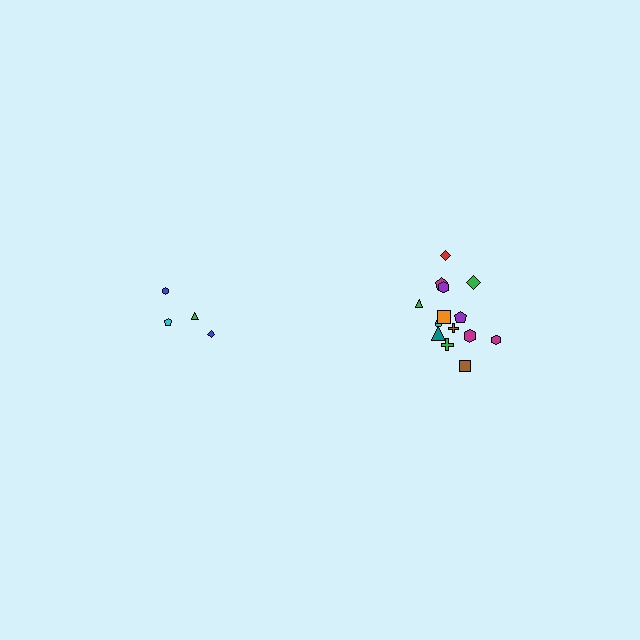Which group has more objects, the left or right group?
The right group.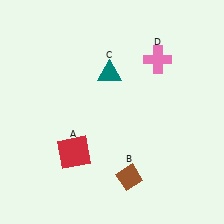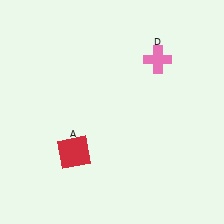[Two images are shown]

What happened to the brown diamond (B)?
The brown diamond (B) was removed in Image 2. It was in the bottom-right area of Image 1.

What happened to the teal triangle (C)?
The teal triangle (C) was removed in Image 2. It was in the top-left area of Image 1.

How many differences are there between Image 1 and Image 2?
There are 2 differences between the two images.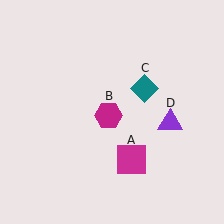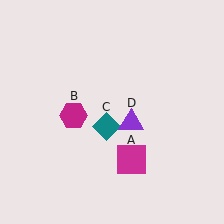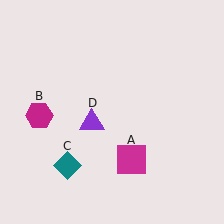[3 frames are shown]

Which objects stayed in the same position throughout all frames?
Magenta square (object A) remained stationary.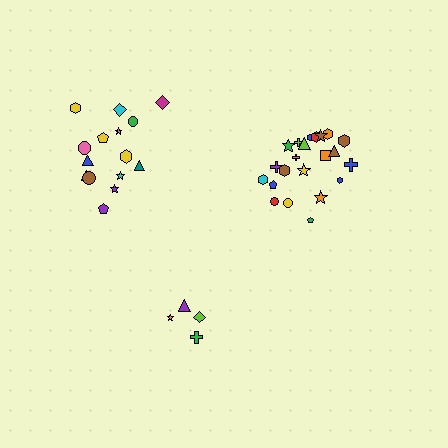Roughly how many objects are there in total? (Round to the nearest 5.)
Roughly 40 objects in total.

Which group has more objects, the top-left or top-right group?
The top-right group.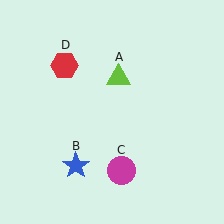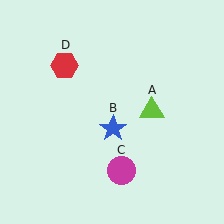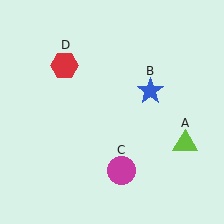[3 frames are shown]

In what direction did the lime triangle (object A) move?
The lime triangle (object A) moved down and to the right.